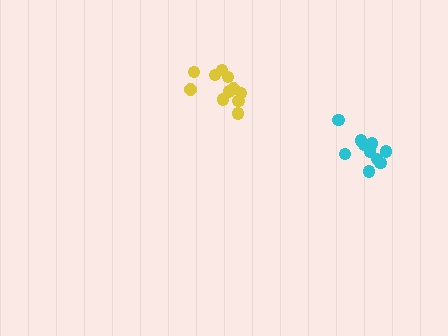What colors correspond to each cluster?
The clusters are colored: yellow, cyan.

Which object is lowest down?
The cyan cluster is bottommost.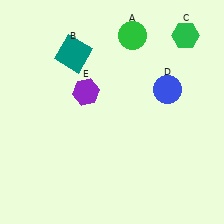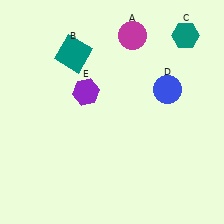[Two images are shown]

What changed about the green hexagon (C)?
In Image 1, C is green. In Image 2, it changed to teal.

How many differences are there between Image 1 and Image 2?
There are 2 differences between the two images.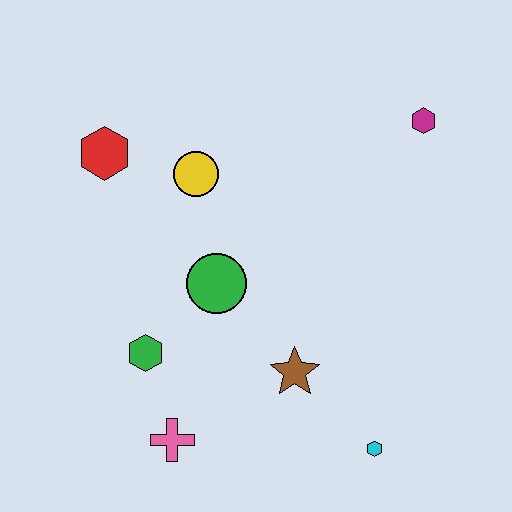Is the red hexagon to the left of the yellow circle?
Yes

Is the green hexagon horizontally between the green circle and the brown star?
No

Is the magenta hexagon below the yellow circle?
No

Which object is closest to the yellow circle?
The red hexagon is closest to the yellow circle.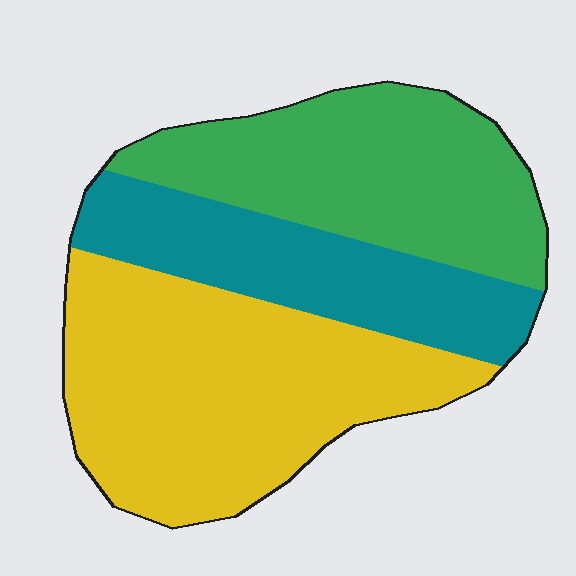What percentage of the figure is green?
Green covers about 30% of the figure.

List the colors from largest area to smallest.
From largest to smallest: yellow, green, teal.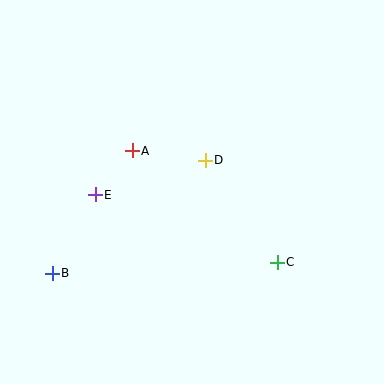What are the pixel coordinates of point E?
Point E is at (95, 195).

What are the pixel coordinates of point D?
Point D is at (205, 160).